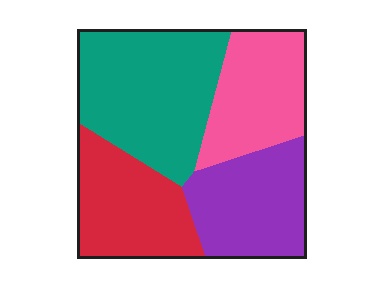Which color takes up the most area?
Teal, at roughly 35%.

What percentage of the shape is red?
Red takes up about one fifth (1/5) of the shape.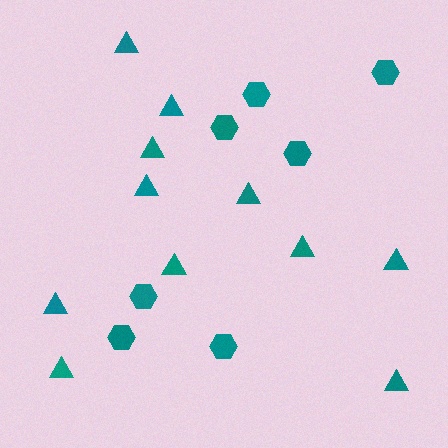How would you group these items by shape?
There are 2 groups: one group of hexagons (7) and one group of triangles (11).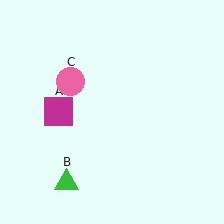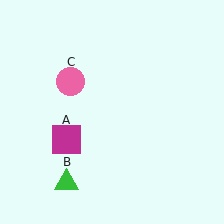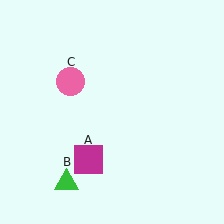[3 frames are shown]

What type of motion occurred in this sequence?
The magenta square (object A) rotated counterclockwise around the center of the scene.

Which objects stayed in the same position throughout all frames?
Green triangle (object B) and pink circle (object C) remained stationary.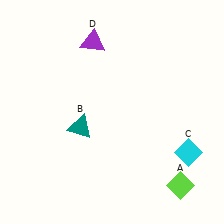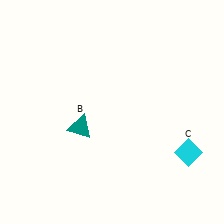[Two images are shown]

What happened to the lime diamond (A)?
The lime diamond (A) was removed in Image 2. It was in the bottom-right area of Image 1.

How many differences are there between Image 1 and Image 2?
There are 2 differences between the two images.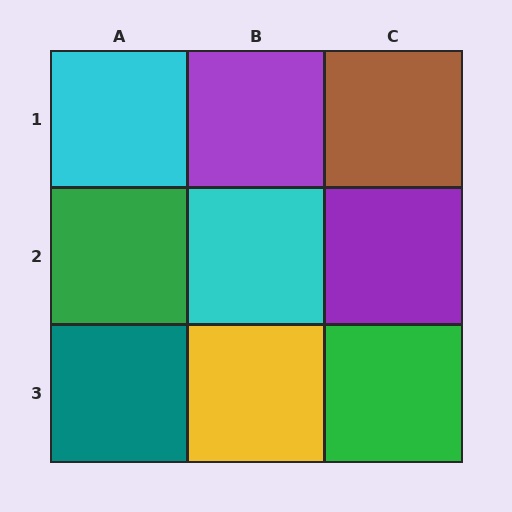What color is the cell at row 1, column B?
Purple.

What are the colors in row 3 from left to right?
Teal, yellow, green.